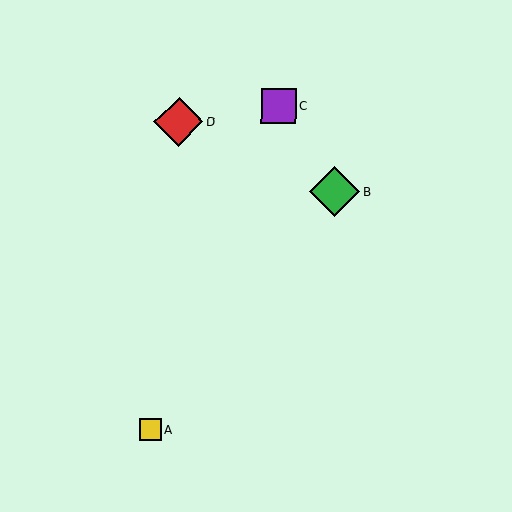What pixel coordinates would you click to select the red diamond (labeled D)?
Click at (179, 122) to select the red diamond D.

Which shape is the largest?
The green diamond (labeled B) is the largest.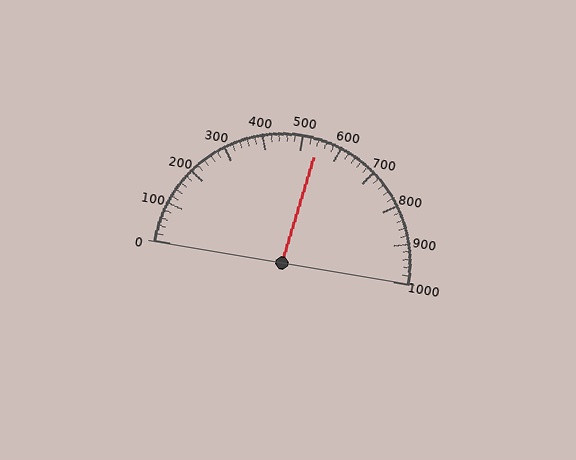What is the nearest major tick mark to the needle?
The nearest major tick mark is 500.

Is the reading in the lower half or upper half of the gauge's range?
The reading is in the upper half of the range (0 to 1000).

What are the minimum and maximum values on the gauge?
The gauge ranges from 0 to 1000.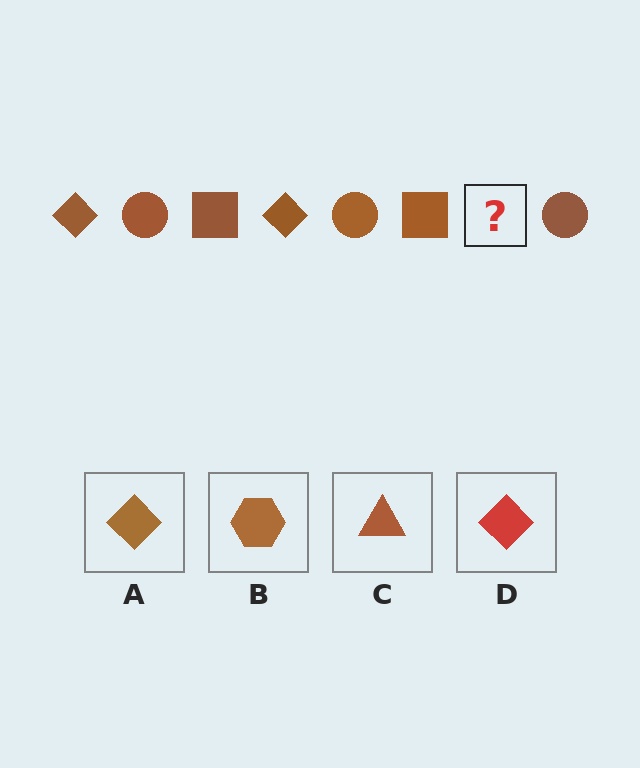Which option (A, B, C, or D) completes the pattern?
A.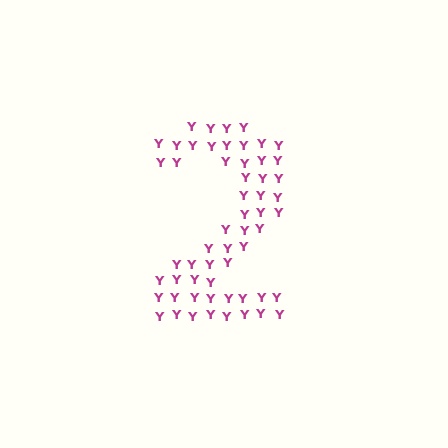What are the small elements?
The small elements are letter Y's.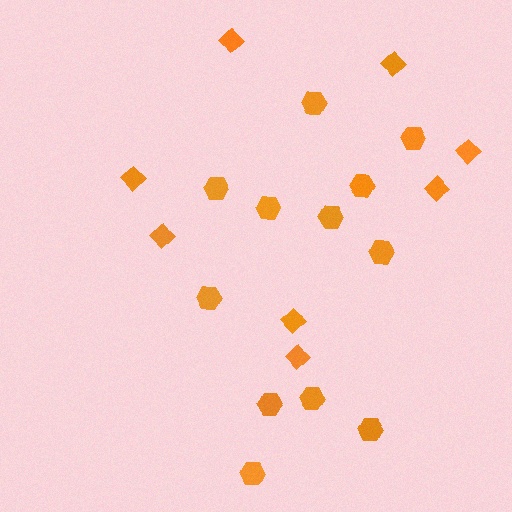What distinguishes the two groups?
There are 2 groups: one group of diamonds (8) and one group of hexagons (12).